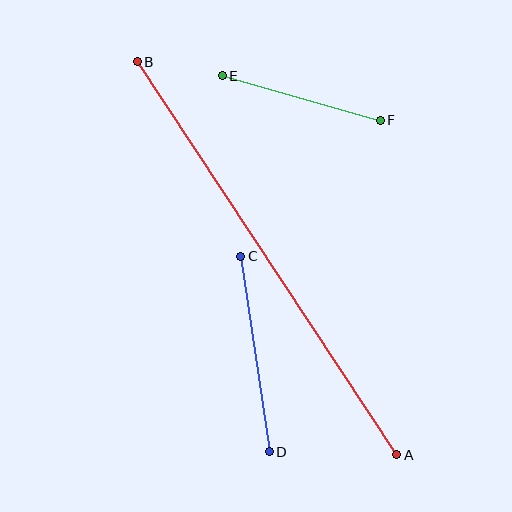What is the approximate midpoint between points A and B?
The midpoint is at approximately (267, 258) pixels.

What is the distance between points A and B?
The distance is approximately 471 pixels.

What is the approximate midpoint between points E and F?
The midpoint is at approximately (301, 98) pixels.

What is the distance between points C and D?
The distance is approximately 197 pixels.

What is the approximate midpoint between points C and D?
The midpoint is at approximately (255, 354) pixels.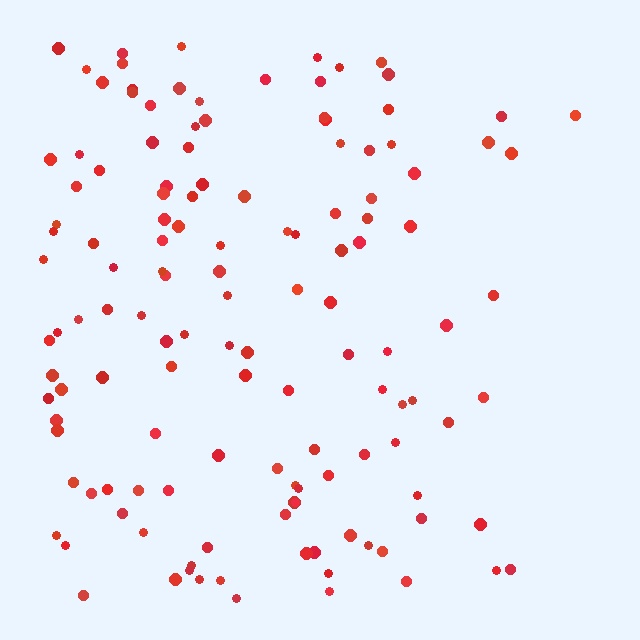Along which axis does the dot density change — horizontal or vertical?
Horizontal.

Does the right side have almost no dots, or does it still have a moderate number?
Still a moderate number, just noticeably fewer than the left.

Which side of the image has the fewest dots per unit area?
The right.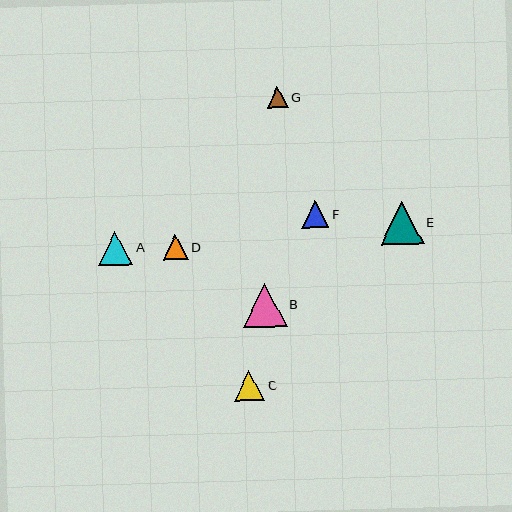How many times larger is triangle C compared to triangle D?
Triangle C is approximately 1.2 times the size of triangle D.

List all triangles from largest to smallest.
From largest to smallest: B, E, A, C, F, D, G.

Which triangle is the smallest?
Triangle G is the smallest with a size of approximately 21 pixels.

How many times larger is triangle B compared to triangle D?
Triangle B is approximately 1.7 times the size of triangle D.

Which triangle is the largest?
Triangle B is the largest with a size of approximately 43 pixels.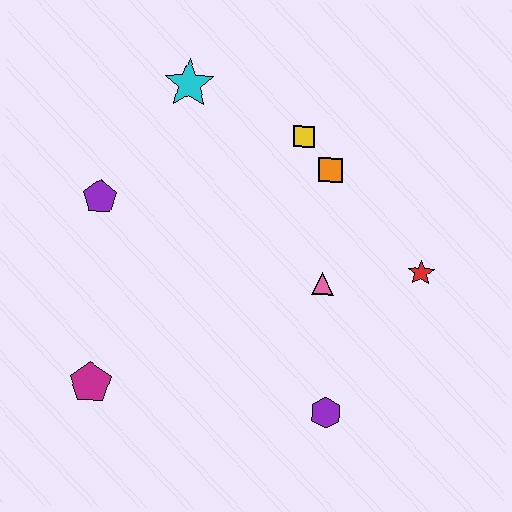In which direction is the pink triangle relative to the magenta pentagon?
The pink triangle is to the right of the magenta pentagon.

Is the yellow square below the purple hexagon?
No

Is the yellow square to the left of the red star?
Yes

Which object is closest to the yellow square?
The orange square is closest to the yellow square.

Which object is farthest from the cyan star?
The purple hexagon is farthest from the cyan star.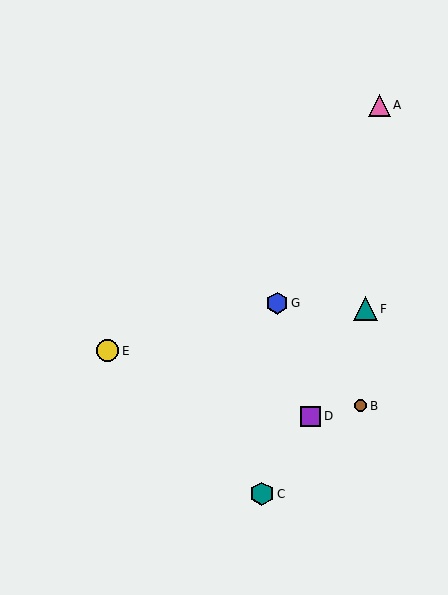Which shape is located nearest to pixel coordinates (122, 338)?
The yellow circle (labeled E) at (108, 351) is nearest to that location.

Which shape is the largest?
The teal triangle (labeled F) is the largest.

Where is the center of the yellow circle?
The center of the yellow circle is at (108, 351).